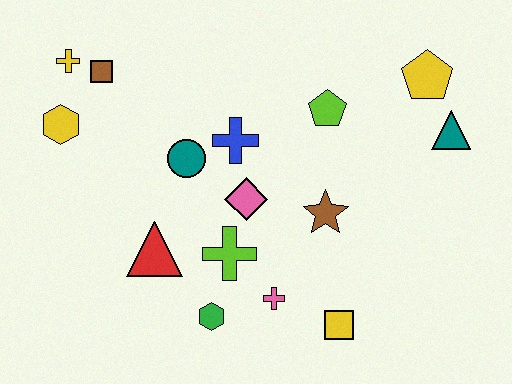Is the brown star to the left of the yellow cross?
No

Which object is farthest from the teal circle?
The teal triangle is farthest from the teal circle.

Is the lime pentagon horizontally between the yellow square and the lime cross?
Yes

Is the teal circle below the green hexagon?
No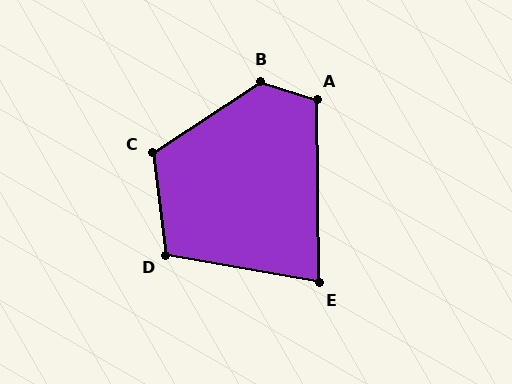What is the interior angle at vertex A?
Approximately 109 degrees (obtuse).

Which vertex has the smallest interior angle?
E, at approximately 79 degrees.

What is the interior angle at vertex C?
Approximately 116 degrees (obtuse).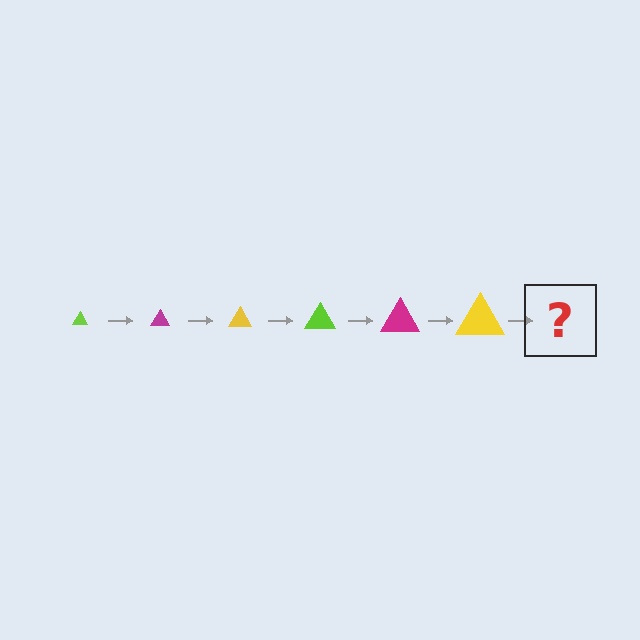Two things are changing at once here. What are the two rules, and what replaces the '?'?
The two rules are that the triangle grows larger each step and the color cycles through lime, magenta, and yellow. The '?' should be a lime triangle, larger than the previous one.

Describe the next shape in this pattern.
It should be a lime triangle, larger than the previous one.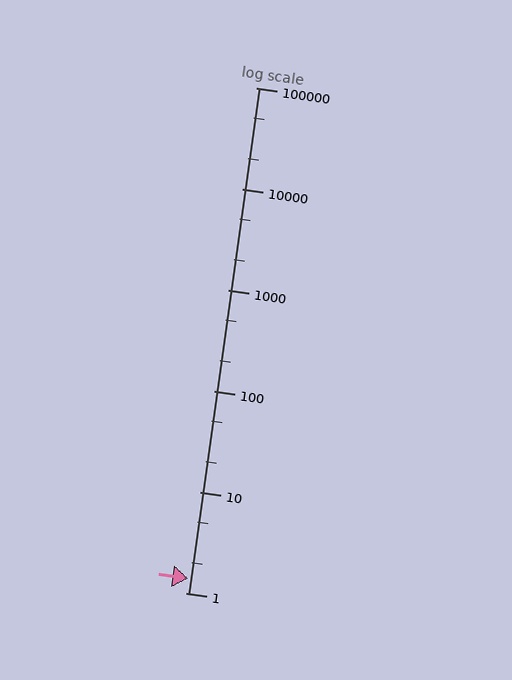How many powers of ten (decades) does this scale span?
The scale spans 5 decades, from 1 to 100000.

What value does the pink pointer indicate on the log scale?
The pointer indicates approximately 1.4.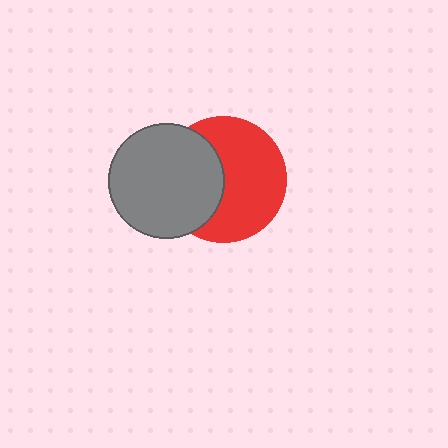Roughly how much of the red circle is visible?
About half of it is visible (roughly 61%).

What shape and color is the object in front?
The object in front is a gray circle.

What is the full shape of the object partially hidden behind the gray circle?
The partially hidden object is a red circle.